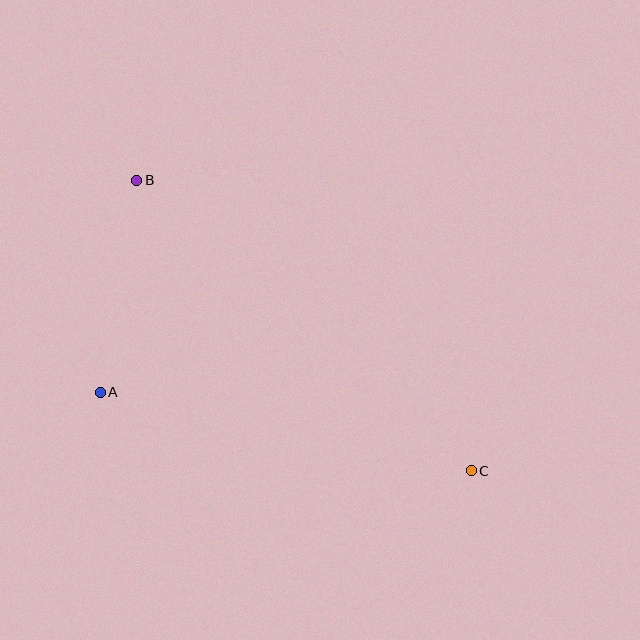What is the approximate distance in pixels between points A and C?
The distance between A and C is approximately 379 pixels.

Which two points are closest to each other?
Points A and B are closest to each other.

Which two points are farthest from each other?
Points B and C are farthest from each other.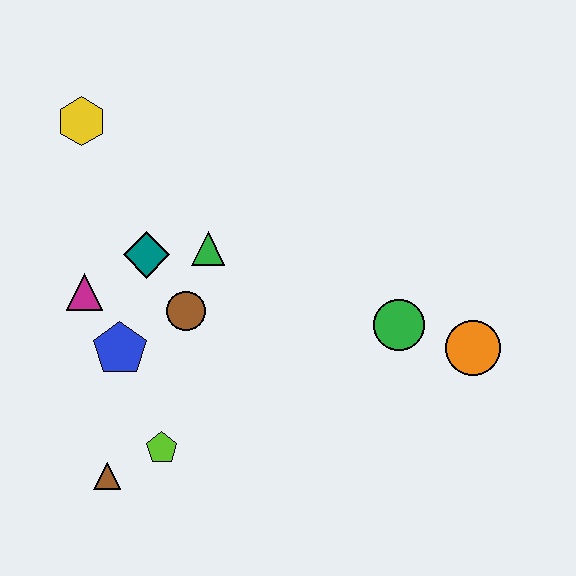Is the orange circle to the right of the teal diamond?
Yes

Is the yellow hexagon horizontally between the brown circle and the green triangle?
No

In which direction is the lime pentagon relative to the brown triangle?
The lime pentagon is to the right of the brown triangle.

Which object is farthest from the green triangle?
The orange circle is farthest from the green triangle.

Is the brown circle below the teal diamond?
Yes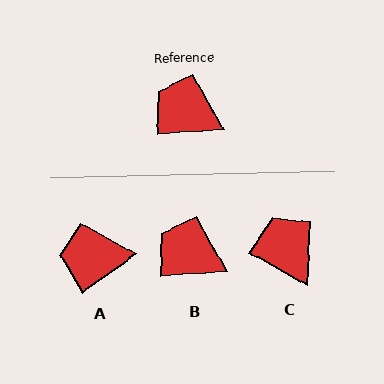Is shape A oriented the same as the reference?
No, it is off by about 32 degrees.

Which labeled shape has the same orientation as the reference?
B.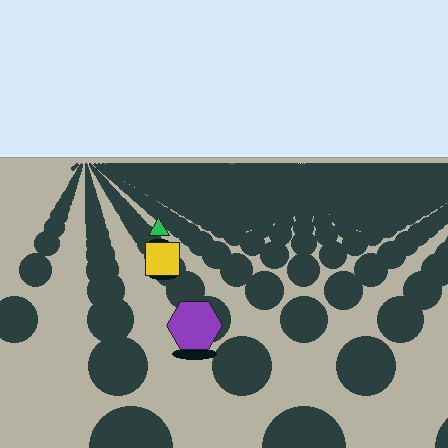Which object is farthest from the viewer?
The green triangle is farthest from the viewer. It appears smaller and the ground texture around it is denser.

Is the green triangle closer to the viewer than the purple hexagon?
No. The purple hexagon is closer — you can tell from the texture gradient: the ground texture is coarser near it.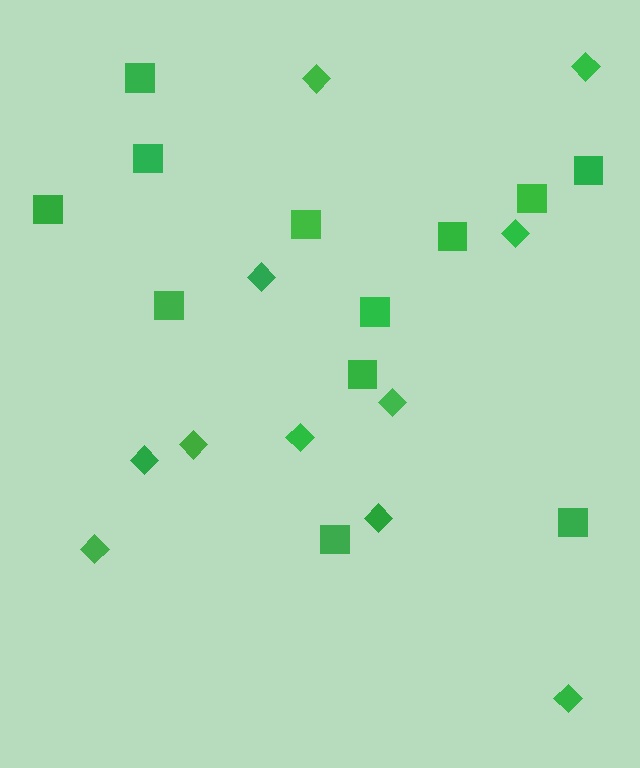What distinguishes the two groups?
There are 2 groups: one group of squares (12) and one group of diamonds (11).